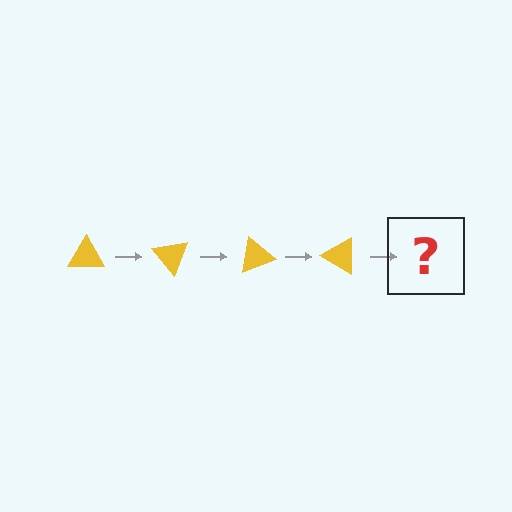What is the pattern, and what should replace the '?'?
The pattern is that the triangle rotates 50 degrees each step. The '?' should be a yellow triangle rotated 200 degrees.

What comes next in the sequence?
The next element should be a yellow triangle rotated 200 degrees.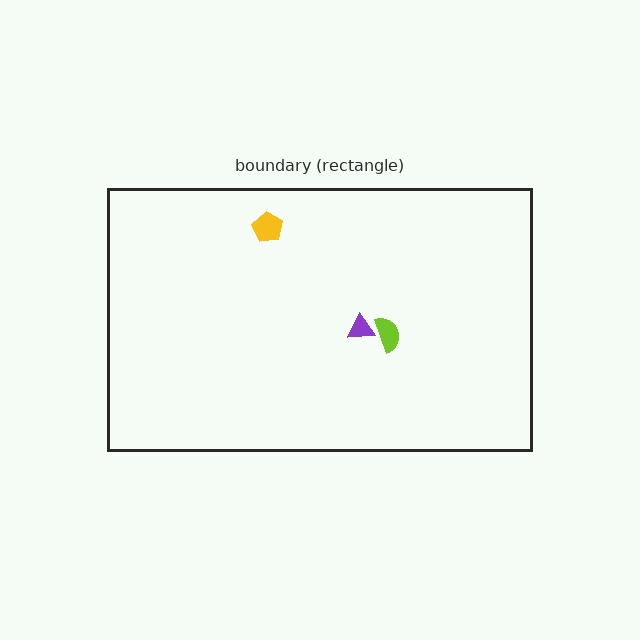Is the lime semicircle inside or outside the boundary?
Inside.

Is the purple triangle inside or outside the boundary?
Inside.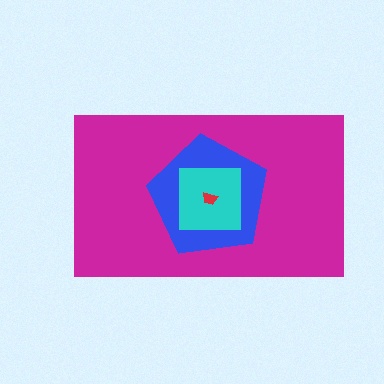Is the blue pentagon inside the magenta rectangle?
Yes.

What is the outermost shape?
The magenta rectangle.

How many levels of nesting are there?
4.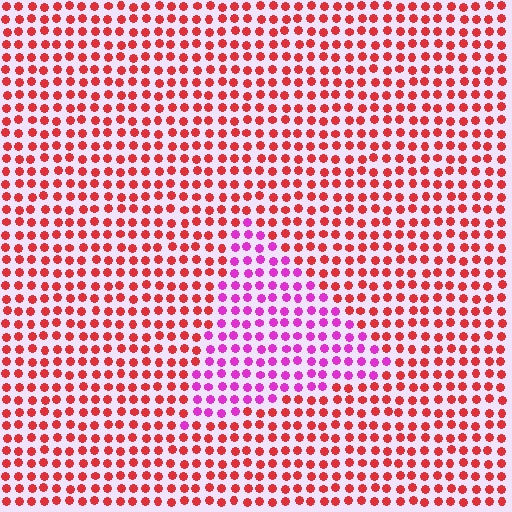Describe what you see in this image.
The image is filled with small red elements in a uniform arrangement. A triangle-shaped region is visible where the elements are tinted to a slightly different hue, forming a subtle color boundary.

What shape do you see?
I see a triangle.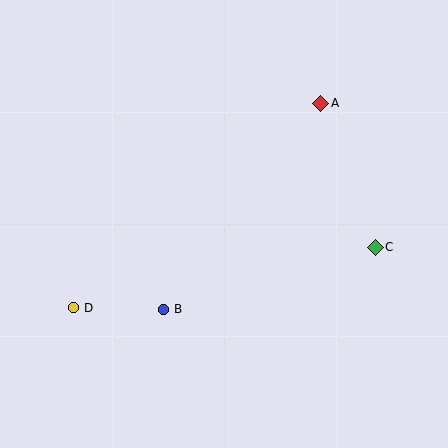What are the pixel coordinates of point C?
Point C is at (375, 247).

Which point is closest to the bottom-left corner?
Point D is closest to the bottom-left corner.